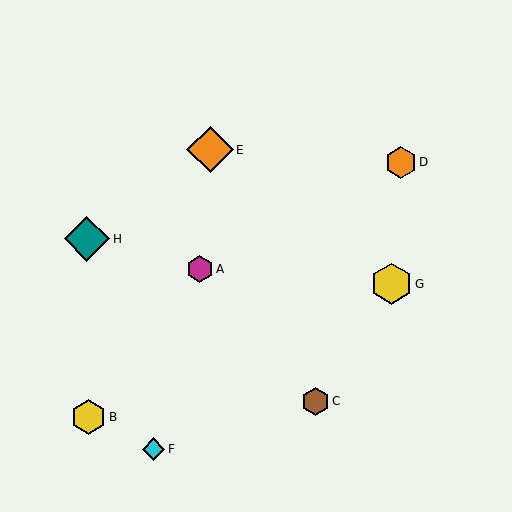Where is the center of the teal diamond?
The center of the teal diamond is at (87, 239).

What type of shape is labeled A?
Shape A is a magenta hexagon.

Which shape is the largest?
The orange diamond (labeled E) is the largest.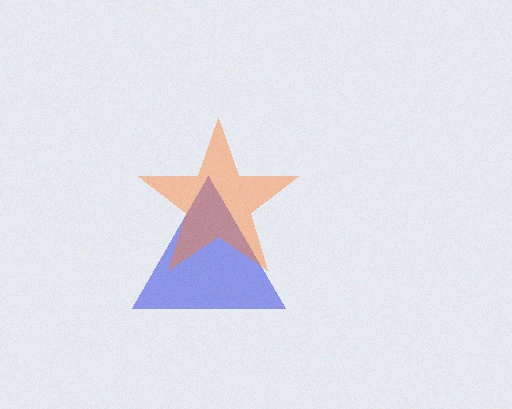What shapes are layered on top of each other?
The layered shapes are: a blue triangle, an orange star.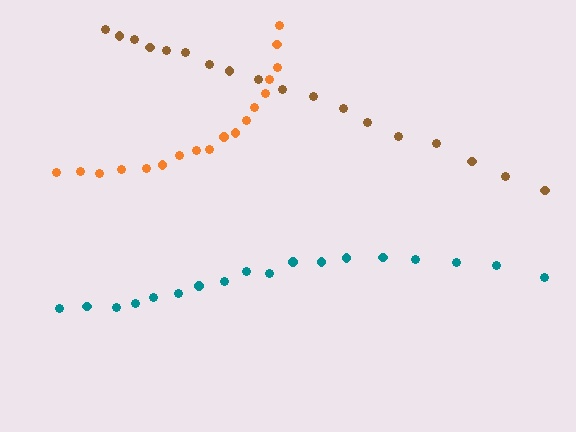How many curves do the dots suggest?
There are 3 distinct paths.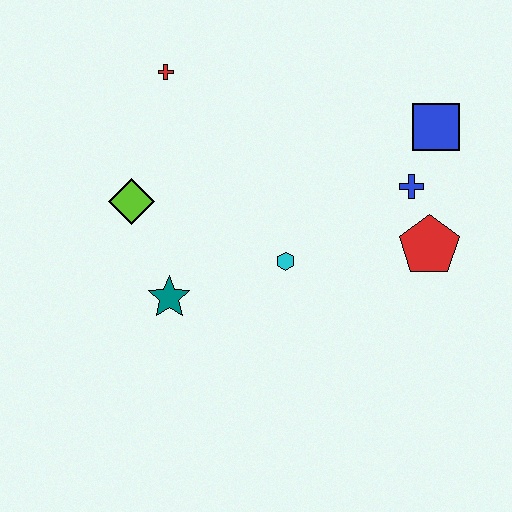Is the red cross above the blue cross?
Yes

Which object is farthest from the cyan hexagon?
The red cross is farthest from the cyan hexagon.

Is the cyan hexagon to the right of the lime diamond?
Yes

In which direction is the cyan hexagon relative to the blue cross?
The cyan hexagon is to the left of the blue cross.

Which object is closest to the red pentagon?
The blue cross is closest to the red pentagon.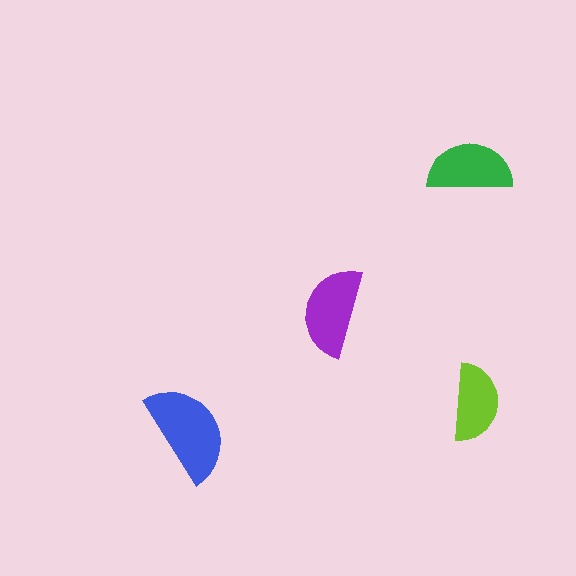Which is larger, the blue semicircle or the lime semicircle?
The blue one.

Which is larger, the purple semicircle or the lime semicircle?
The purple one.